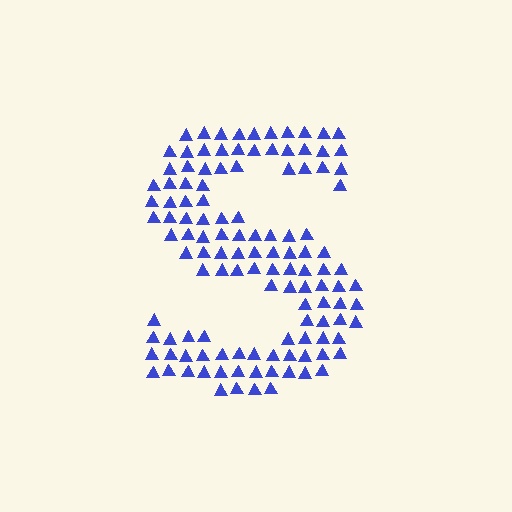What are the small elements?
The small elements are triangles.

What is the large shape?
The large shape is the letter S.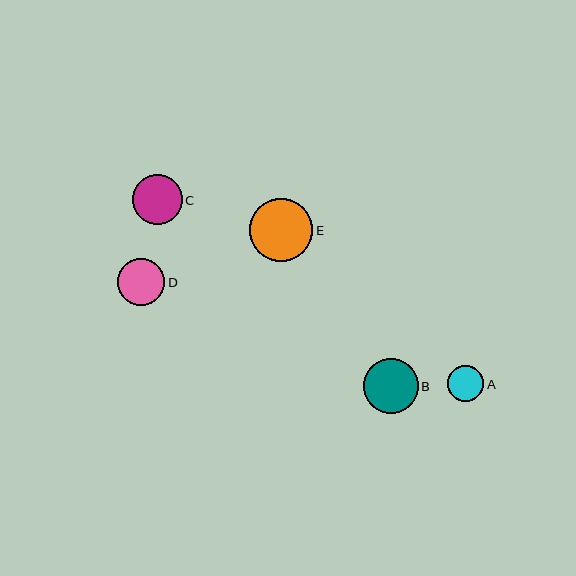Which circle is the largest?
Circle E is the largest with a size of approximately 63 pixels.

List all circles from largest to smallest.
From largest to smallest: E, B, C, D, A.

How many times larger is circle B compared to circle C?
Circle B is approximately 1.1 times the size of circle C.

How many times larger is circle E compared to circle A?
Circle E is approximately 1.7 times the size of circle A.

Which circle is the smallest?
Circle A is the smallest with a size of approximately 36 pixels.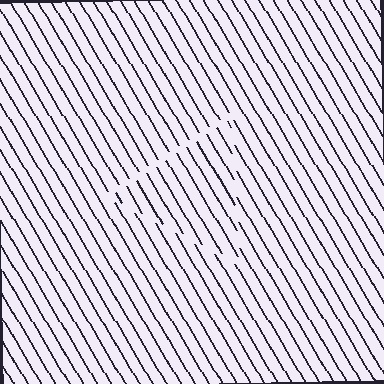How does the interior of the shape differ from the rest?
The interior of the shape contains the same grating, shifted by half a period — the contour is defined by the phase discontinuity where line-ends from the inner and outer gratings abut.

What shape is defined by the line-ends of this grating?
An illusory triangle. The interior of the shape contains the same grating, shifted by half a period — the contour is defined by the phase discontinuity where line-ends from the inner and outer gratings abut.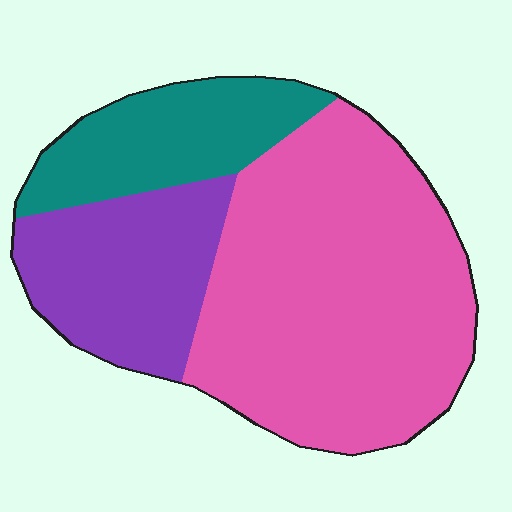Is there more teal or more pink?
Pink.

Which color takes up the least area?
Teal, at roughly 20%.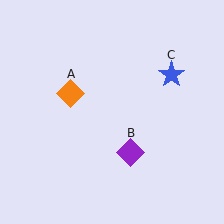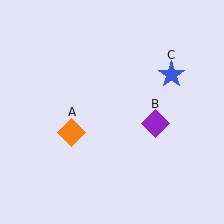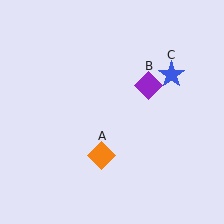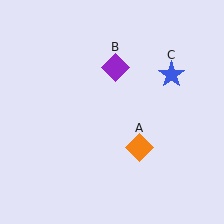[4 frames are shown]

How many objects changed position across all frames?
2 objects changed position: orange diamond (object A), purple diamond (object B).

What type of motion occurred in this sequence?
The orange diamond (object A), purple diamond (object B) rotated counterclockwise around the center of the scene.